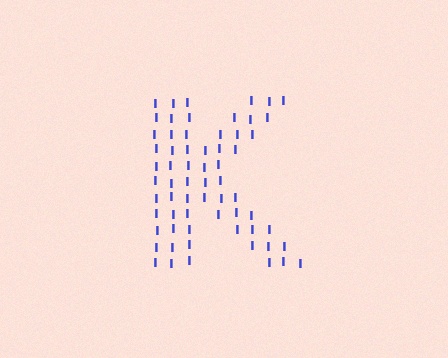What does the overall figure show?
The overall figure shows the letter K.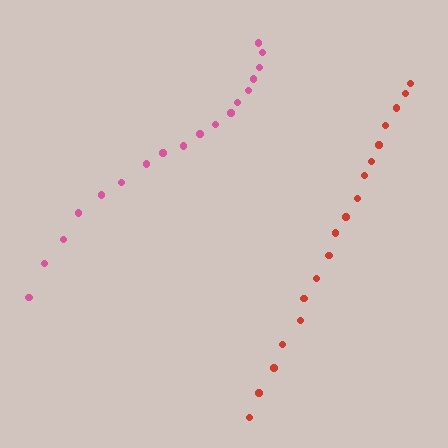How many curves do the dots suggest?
There are 2 distinct paths.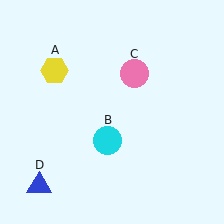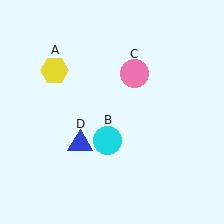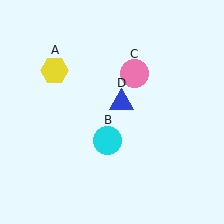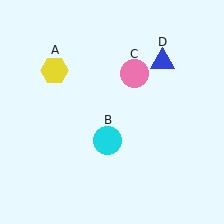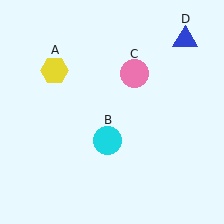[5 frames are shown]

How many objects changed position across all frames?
1 object changed position: blue triangle (object D).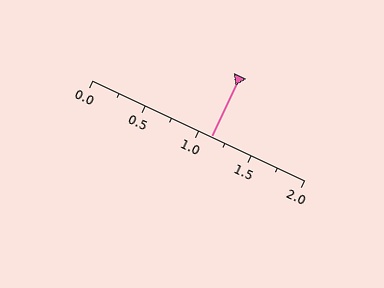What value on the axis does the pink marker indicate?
The marker indicates approximately 1.12.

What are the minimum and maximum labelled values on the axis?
The axis runs from 0.0 to 2.0.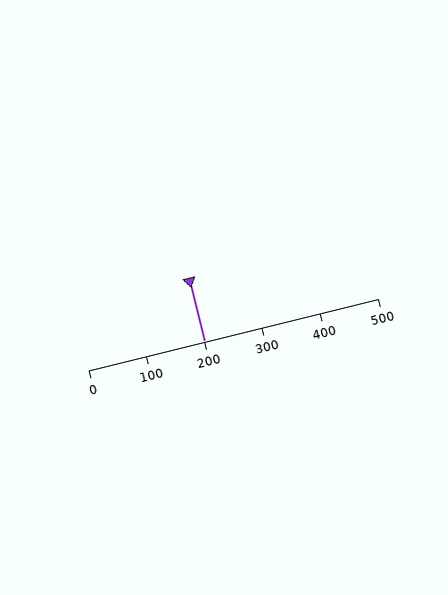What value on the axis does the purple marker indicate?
The marker indicates approximately 200.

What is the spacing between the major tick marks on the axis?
The major ticks are spaced 100 apart.